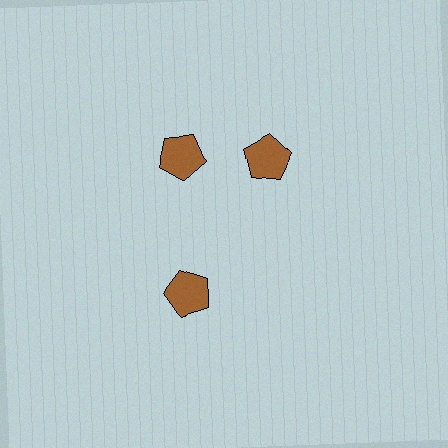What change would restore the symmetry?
The symmetry would be restored by rotating it back into even spacing with its neighbors so that all 3 pentagons sit at equal angles and equal distance from the center.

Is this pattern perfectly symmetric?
No. The 3 brown pentagons are arranged in a ring, but one element near the 3 o'clock position is rotated out of alignment along the ring, breaking the 3-fold rotational symmetry.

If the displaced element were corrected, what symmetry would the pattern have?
It would have 3-fold rotational symmetry — the pattern would map onto itself every 120 degrees.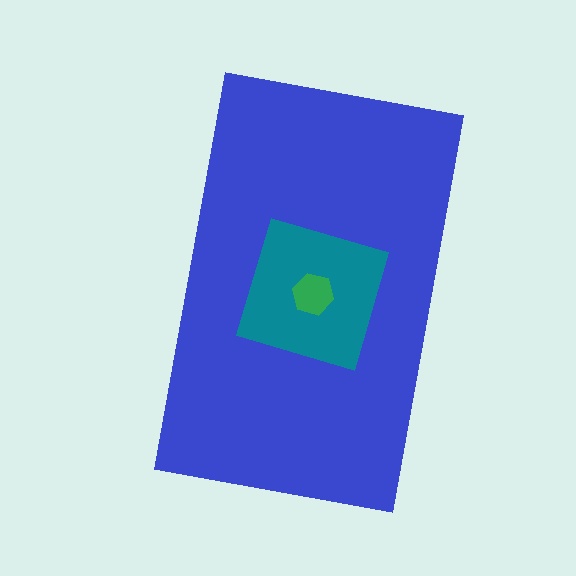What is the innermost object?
The green hexagon.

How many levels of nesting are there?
3.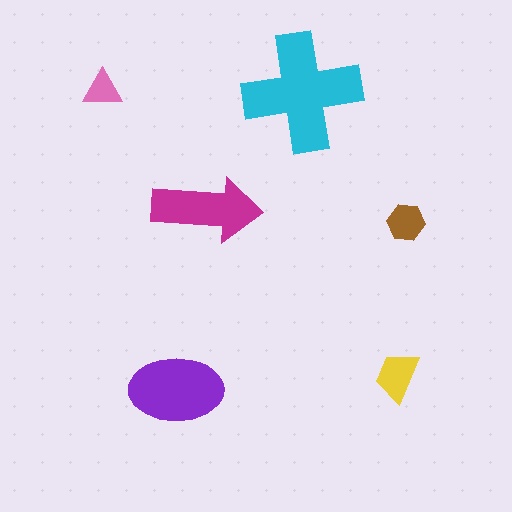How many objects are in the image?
There are 6 objects in the image.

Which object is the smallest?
The pink triangle.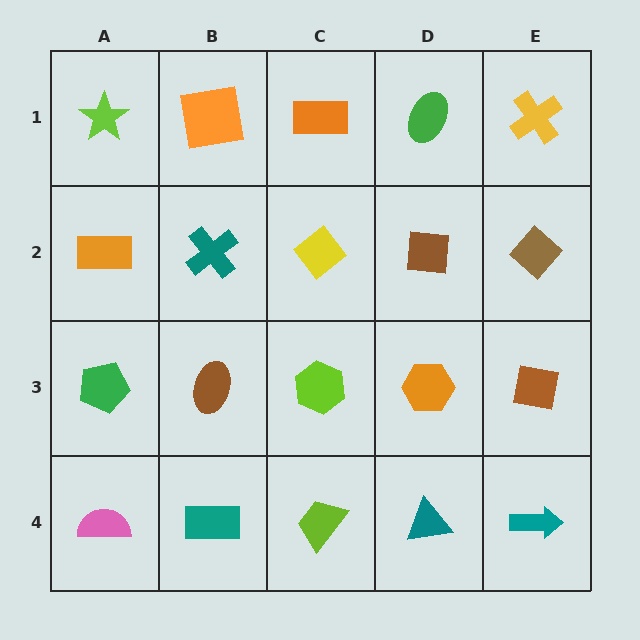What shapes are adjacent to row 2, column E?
A yellow cross (row 1, column E), a brown square (row 3, column E), a brown square (row 2, column D).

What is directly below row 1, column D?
A brown square.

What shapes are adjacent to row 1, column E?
A brown diamond (row 2, column E), a green ellipse (row 1, column D).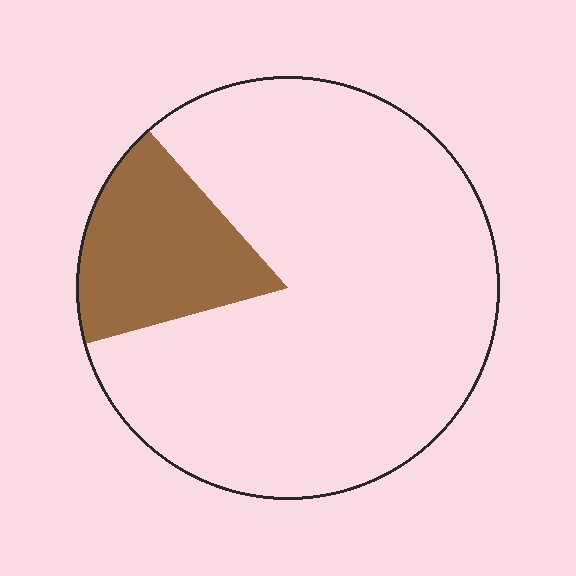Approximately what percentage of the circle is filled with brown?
Approximately 20%.